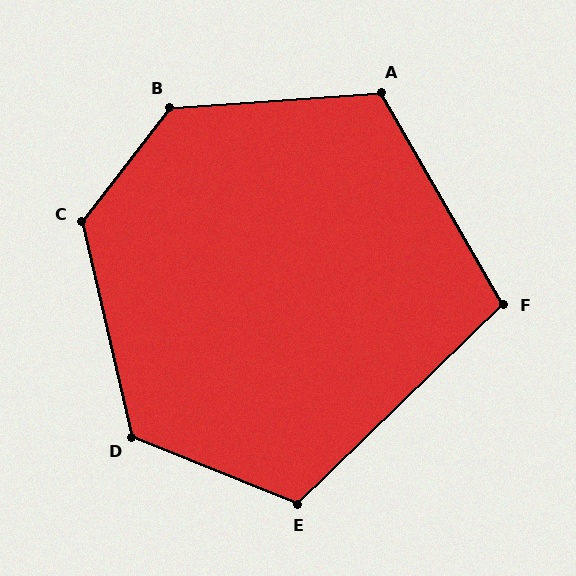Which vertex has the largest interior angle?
B, at approximately 131 degrees.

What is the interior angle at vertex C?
Approximately 130 degrees (obtuse).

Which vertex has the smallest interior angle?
F, at approximately 104 degrees.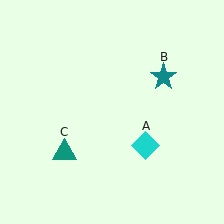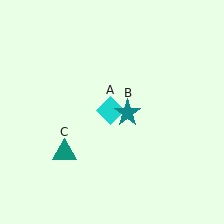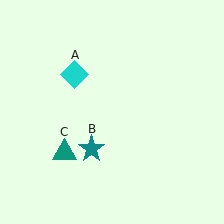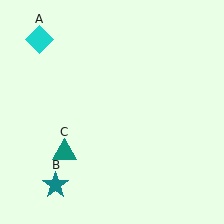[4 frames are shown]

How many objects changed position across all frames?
2 objects changed position: cyan diamond (object A), teal star (object B).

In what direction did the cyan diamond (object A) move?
The cyan diamond (object A) moved up and to the left.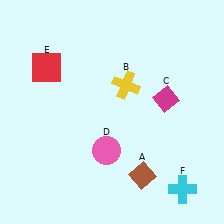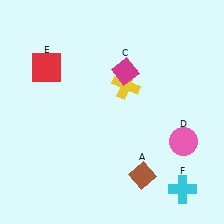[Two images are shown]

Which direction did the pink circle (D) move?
The pink circle (D) moved right.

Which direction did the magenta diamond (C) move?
The magenta diamond (C) moved left.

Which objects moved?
The objects that moved are: the magenta diamond (C), the pink circle (D).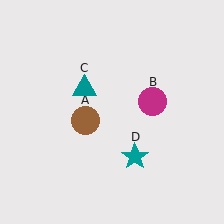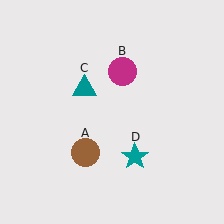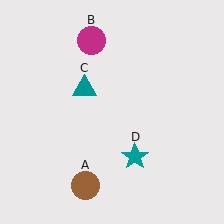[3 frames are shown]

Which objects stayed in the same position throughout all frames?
Teal triangle (object C) and teal star (object D) remained stationary.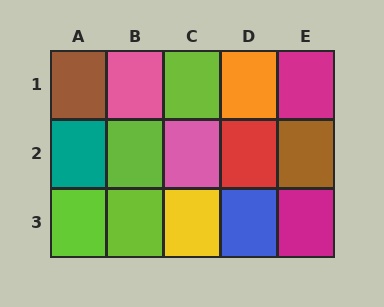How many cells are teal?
1 cell is teal.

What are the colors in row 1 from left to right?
Brown, pink, lime, orange, magenta.